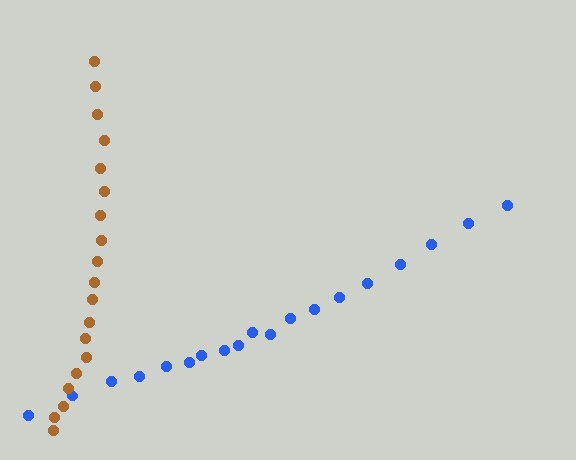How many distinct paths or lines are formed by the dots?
There are 2 distinct paths.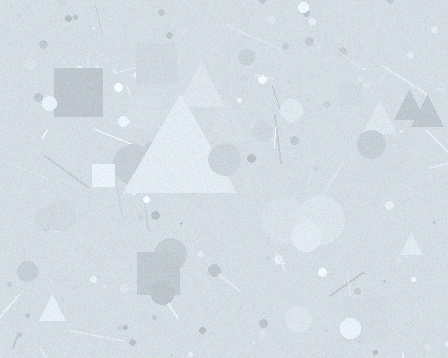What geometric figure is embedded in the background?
A triangle is embedded in the background.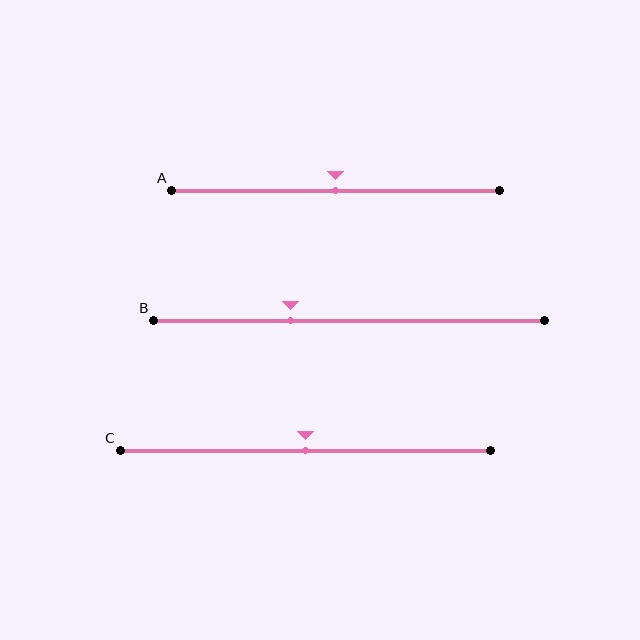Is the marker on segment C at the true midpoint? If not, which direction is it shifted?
Yes, the marker on segment C is at the true midpoint.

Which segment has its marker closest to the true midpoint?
Segment A has its marker closest to the true midpoint.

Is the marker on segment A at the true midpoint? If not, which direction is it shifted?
Yes, the marker on segment A is at the true midpoint.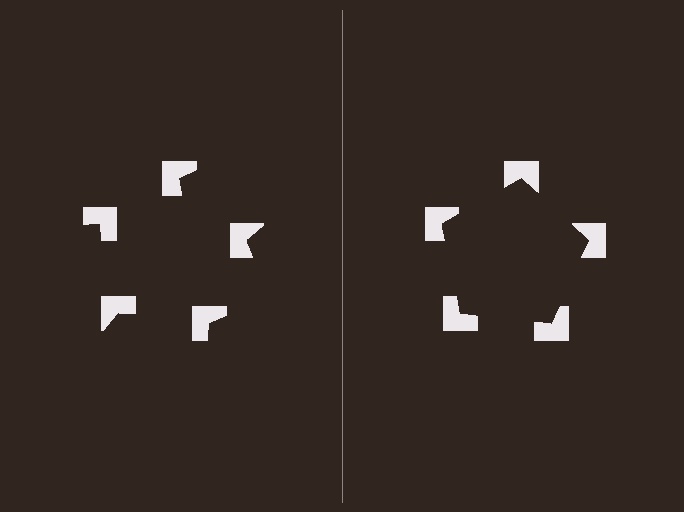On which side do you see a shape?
An illusory pentagon appears on the right side. On the left side the wedge cuts are rotated, so no coherent shape forms.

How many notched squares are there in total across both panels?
10 — 5 on each side.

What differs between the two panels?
The notched squares are positioned identically on both sides; only the wedge orientations differ. On the right they align to a pentagon; on the left they are misaligned.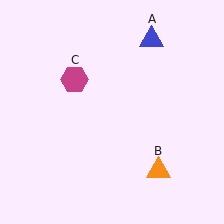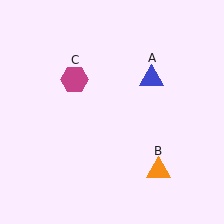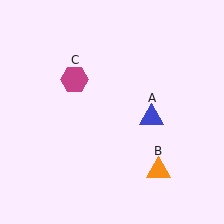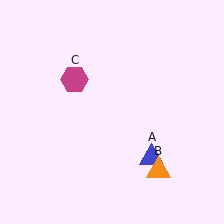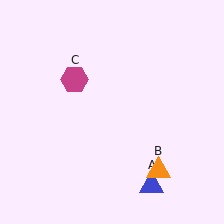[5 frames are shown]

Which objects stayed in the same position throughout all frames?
Orange triangle (object B) and magenta hexagon (object C) remained stationary.